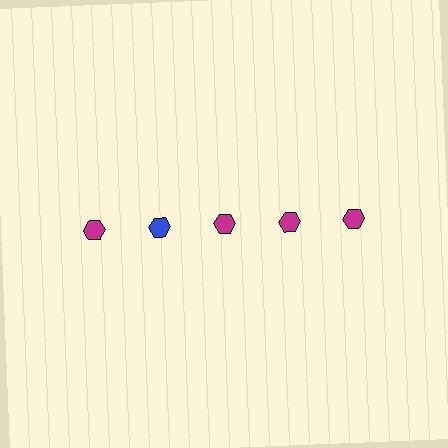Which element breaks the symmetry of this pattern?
The blue hexagon in the top row, second from left column breaks the symmetry. All other shapes are magenta hexagons.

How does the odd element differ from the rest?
It has a different color: blue instead of magenta.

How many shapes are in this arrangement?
There are 5 shapes arranged in a grid pattern.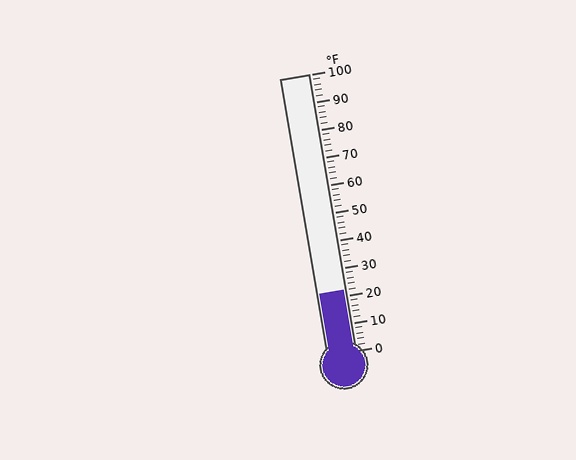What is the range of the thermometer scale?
The thermometer scale ranges from 0°F to 100°F.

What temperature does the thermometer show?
The thermometer shows approximately 22°F.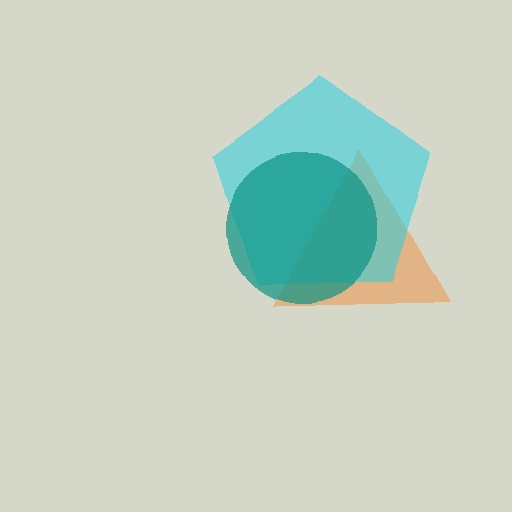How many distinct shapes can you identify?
There are 3 distinct shapes: an orange triangle, a cyan pentagon, a teal circle.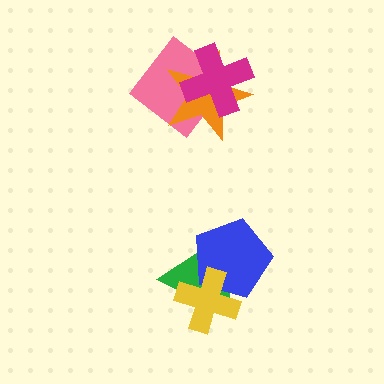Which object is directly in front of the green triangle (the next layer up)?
The blue pentagon is directly in front of the green triangle.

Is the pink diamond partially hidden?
Yes, it is partially covered by another shape.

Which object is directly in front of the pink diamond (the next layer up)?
The orange star is directly in front of the pink diamond.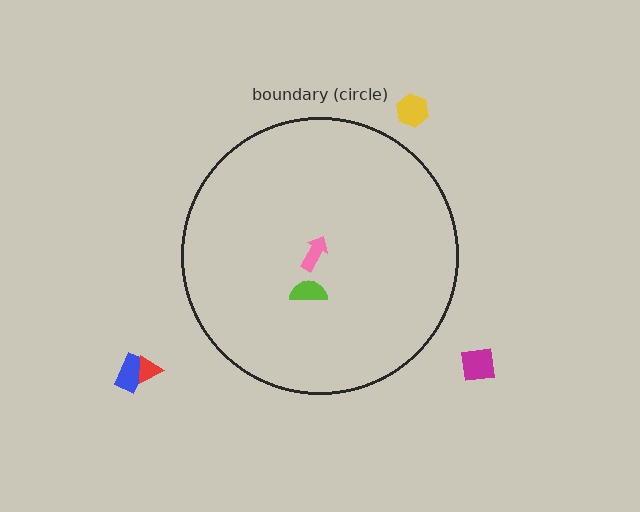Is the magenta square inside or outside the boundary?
Outside.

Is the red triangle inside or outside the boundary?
Outside.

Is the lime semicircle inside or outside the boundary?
Inside.